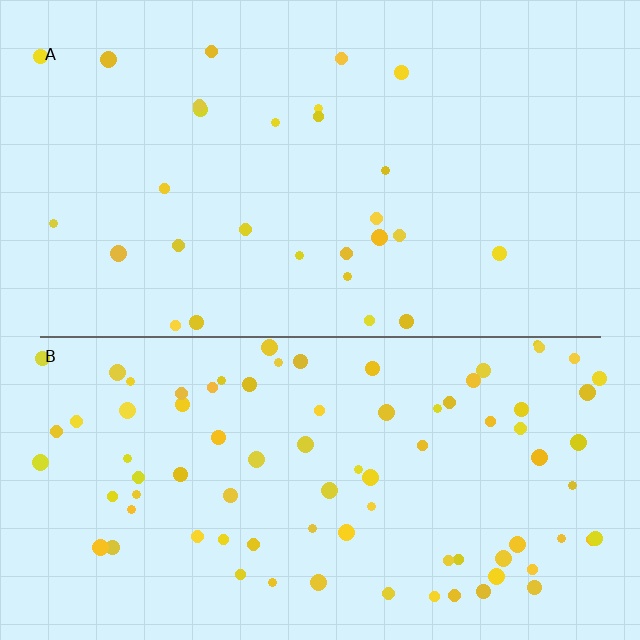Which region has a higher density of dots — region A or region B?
B (the bottom).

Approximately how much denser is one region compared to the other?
Approximately 3.0× — region B over region A.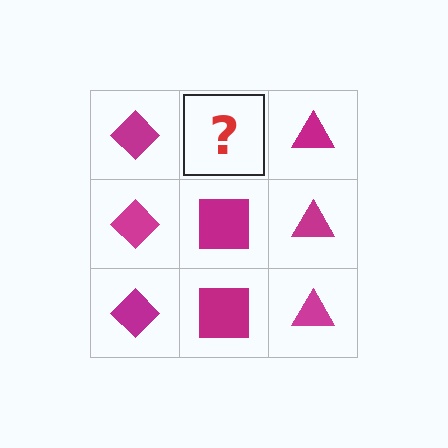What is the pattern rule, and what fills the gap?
The rule is that each column has a consistent shape. The gap should be filled with a magenta square.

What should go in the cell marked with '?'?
The missing cell should contain a magenta square.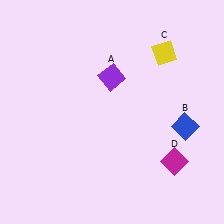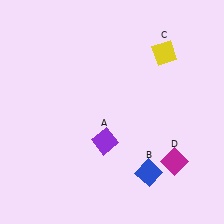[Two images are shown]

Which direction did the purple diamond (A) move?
The purple diamond (A) moved down.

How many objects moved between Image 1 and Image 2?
2 objects moved between the two images.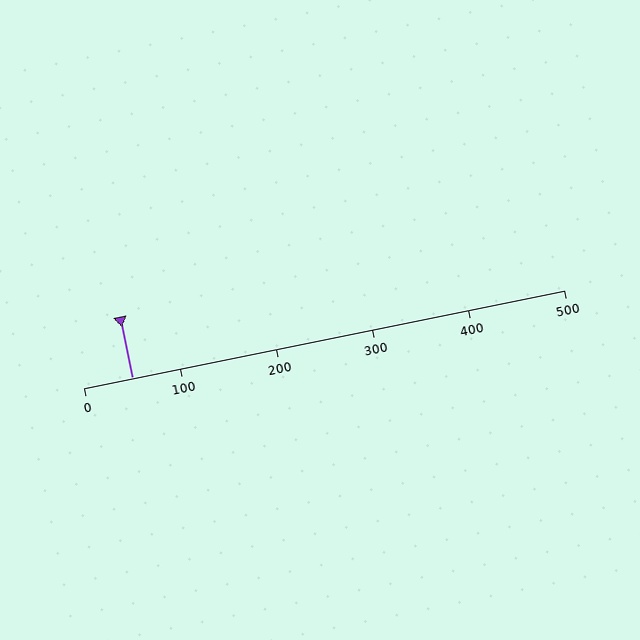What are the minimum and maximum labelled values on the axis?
The axis runs from 0 to 500.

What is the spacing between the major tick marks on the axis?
The major ticks are spaced 100 apart.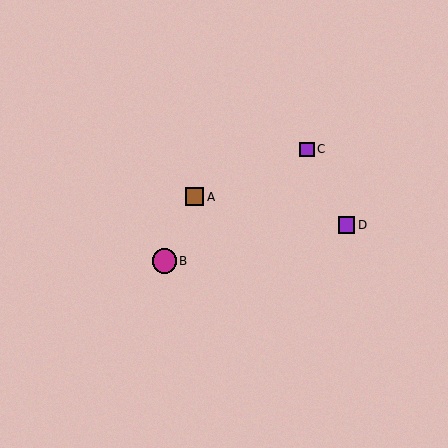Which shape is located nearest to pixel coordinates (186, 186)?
The brown square (labeled A) at (195, 197) is nearest to that location.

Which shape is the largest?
The magenta circle (labeled B) is the largest.